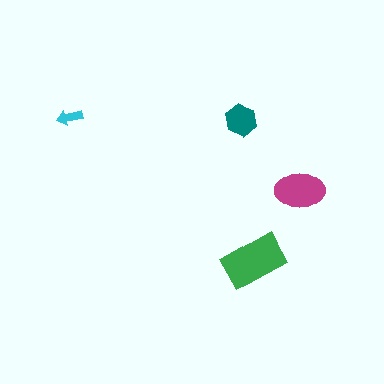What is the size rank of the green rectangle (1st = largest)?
1st.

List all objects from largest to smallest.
The green rectangle, the magenta ellipse, the teal hexagon, the cyan arrow.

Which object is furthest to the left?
The cyan arrow is leftmost.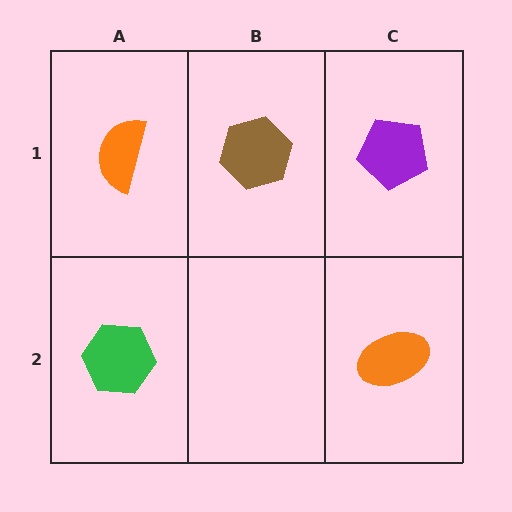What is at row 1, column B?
A brown hexagon.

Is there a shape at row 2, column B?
No, that cell is empty.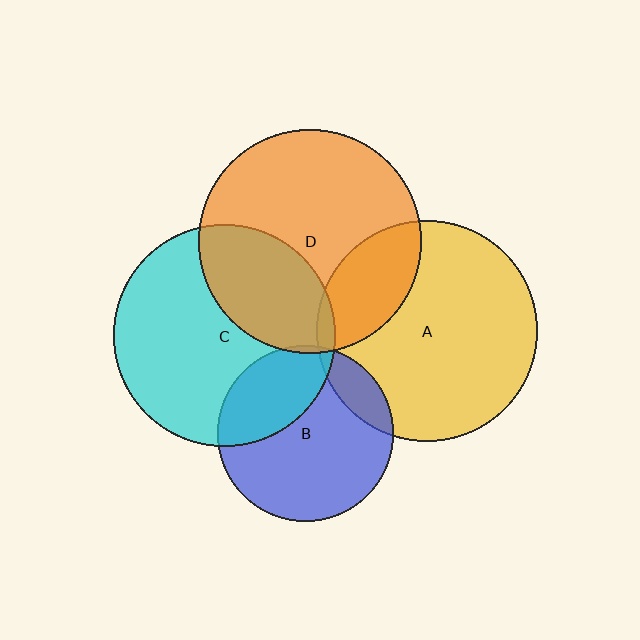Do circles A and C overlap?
Yes.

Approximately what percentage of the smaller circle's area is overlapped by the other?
Approximately 5%.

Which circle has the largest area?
Circle D (orange).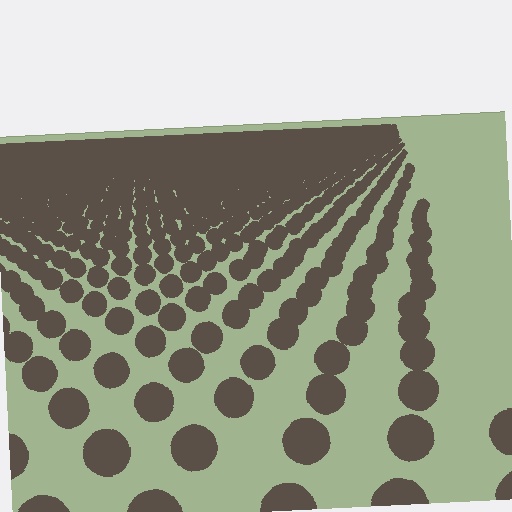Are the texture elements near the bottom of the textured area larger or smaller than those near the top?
Larger. Near the bottom, elements are closer to the viewer and appear at a bigger on-screen size.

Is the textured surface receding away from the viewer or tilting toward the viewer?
The surface is receding away from the viewer. Texture elements get smaller and denser toward the top.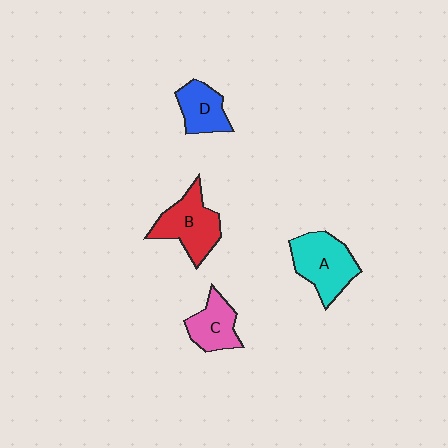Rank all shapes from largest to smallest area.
From largest to smallest: A (cyan), B (red), C (pink), D (blue).